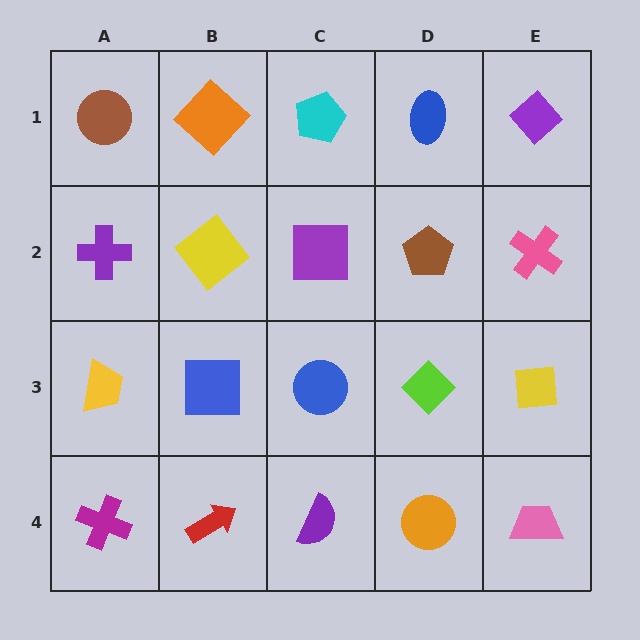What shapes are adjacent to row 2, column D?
A blue ellipse (row 1, column D), a lime diamond (row 3, column D), a purple square (row 2, column C), a pink cross (row 2, column E).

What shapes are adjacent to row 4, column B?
A blue square (row 3, column B), a magenta cross (row 4, column A), a purple semicircle (row 4, column C).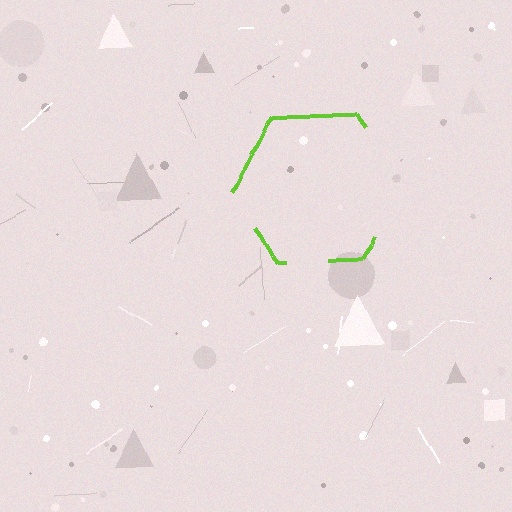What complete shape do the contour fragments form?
The contour fragments form a hexagon.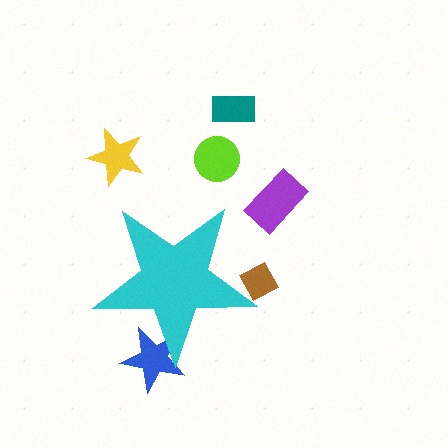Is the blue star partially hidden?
Yes, the blue star is partially hidden behind the cyan star.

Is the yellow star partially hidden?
No, the yellow star is fully visible.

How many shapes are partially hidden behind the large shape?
2 shapes are partially hidden.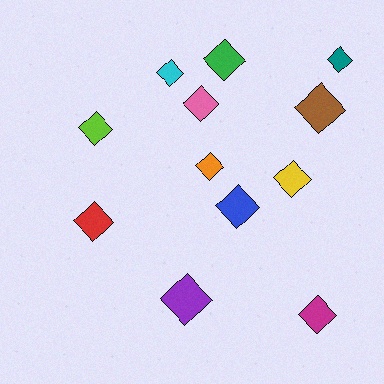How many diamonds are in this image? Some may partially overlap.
There are 12 diamonds.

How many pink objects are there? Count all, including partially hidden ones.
There is 1 pink object.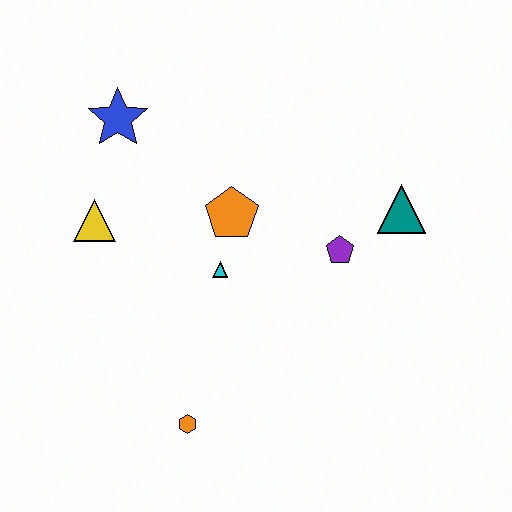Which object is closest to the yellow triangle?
The blue star is closest to the yellow triangle.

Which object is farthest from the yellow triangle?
The teal triangle is farthest from the yellow triangle.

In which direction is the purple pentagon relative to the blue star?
The purple pentagon is to the right of the blue star.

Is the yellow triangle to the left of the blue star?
Yes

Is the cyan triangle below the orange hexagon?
No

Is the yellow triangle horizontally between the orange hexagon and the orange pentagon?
No